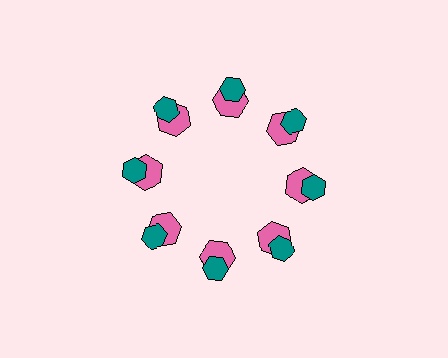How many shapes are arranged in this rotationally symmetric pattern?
There are 16 shapes, arranged in 8 groups of 2.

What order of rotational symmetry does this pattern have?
This pattern has 8-fold rotational symmetry.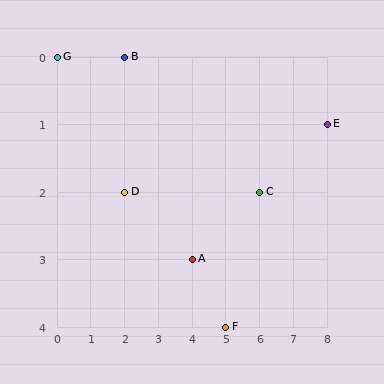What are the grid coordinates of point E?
Point E is at grid coordinates (8, 1).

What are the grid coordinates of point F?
Point F is at grid coordinates (5, 4).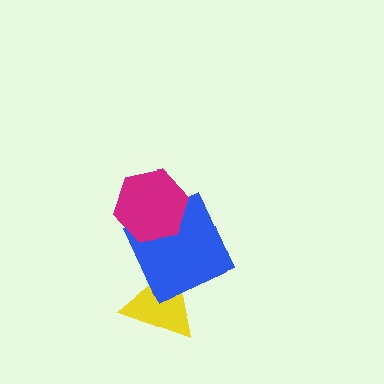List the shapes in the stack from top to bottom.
From top to bottom: the magenta hexagon, the blue square, the yellow triangle.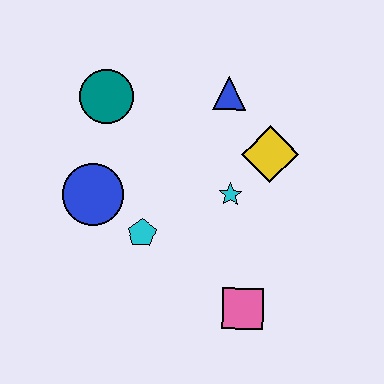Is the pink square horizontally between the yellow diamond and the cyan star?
Yes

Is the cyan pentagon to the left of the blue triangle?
Yes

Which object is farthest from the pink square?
The teal circle is farthest from the pink square.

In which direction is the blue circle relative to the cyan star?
The blue circle is to the left of the cyan star.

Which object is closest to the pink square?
The cyan star is closest to the pink square.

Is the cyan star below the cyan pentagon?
No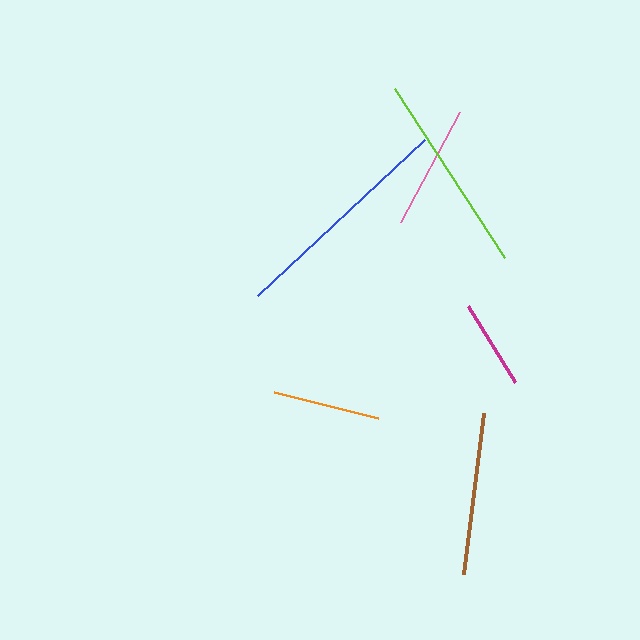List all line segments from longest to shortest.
From longest to shortest: blue, lime, brown, pink, orange, magenta.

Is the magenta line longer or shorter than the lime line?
The lime line is longer than the magenta line.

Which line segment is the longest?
The blue line is the longest at approximately 230 pixels.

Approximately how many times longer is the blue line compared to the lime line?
The blue line is approximately 1.1 times the length of the lime line.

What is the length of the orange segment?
The orange segment is approximately 107 pixels long.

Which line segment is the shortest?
The magenta line is the shortest at approximately 90 pixels.